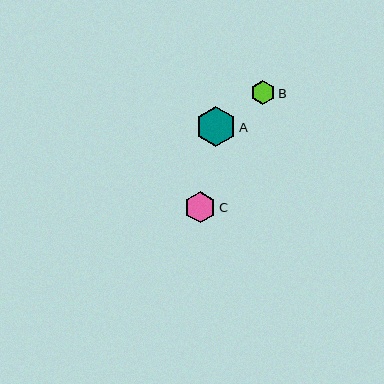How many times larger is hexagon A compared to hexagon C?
Hexagon A is approximately 1.3 times the size of hexagon C.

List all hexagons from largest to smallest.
From largest to smallest: A, C, B.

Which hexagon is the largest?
Hexagon A is the largest with a size of approximately 40 pixels.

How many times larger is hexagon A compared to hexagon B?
Hexagon A is approximately 1.7 times the size of hexagon B.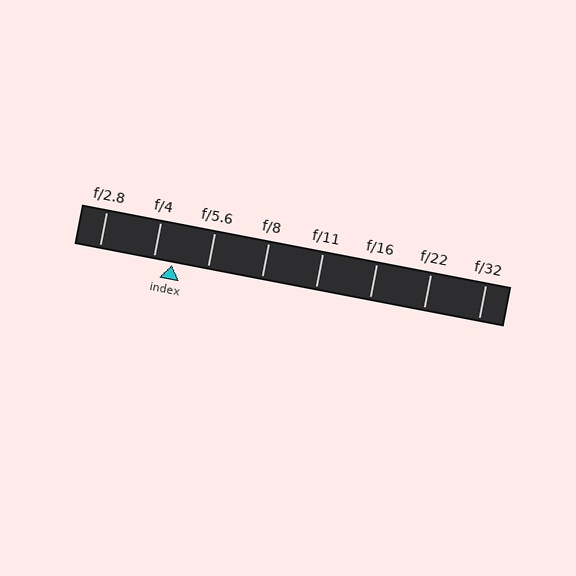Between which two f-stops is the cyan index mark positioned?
The index mark is between f/4 and f/5.6.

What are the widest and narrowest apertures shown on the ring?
The widest aperture shown is f/2.8 and the narrowest is f/32.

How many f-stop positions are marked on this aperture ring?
There are 8 f-stop positions marked.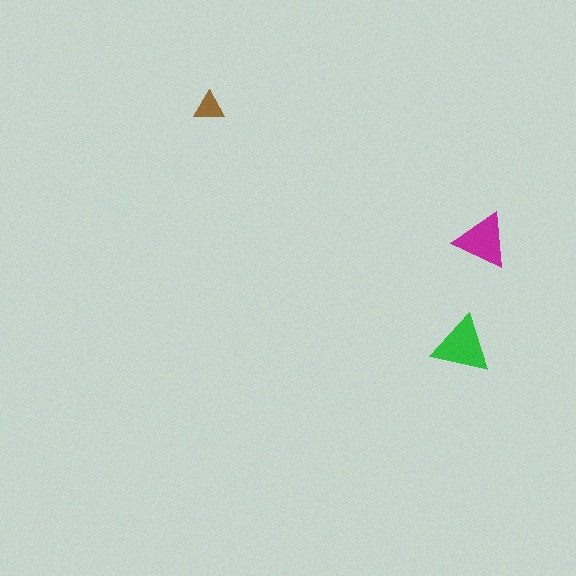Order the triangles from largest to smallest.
the green one, the magenta one, the brown one.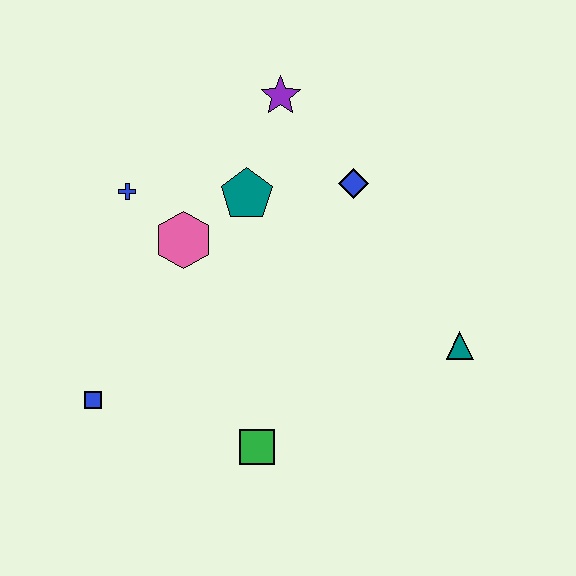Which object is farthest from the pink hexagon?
The teal triangle is farthest from the pink hexagon.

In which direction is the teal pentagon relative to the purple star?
The teal pentagon is below the purple star.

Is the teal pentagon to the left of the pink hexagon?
No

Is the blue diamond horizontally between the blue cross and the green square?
No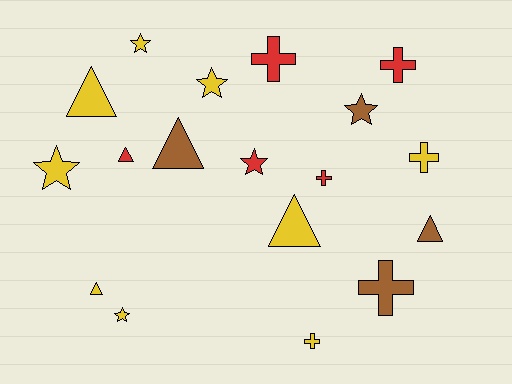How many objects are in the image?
There are 18 objects.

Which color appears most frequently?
Yellow, with 9 objects.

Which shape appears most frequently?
Star, with 6 objects.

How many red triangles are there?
There is 1 red triangle.